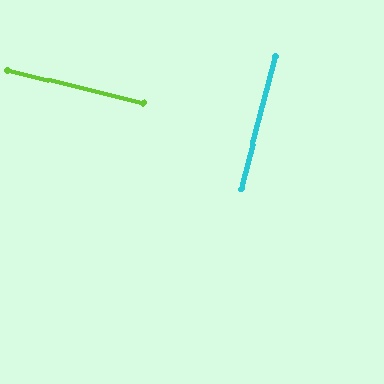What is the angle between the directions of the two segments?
Approximately 89 degrees.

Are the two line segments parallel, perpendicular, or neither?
Perpendicular — they meet at approximately 89°.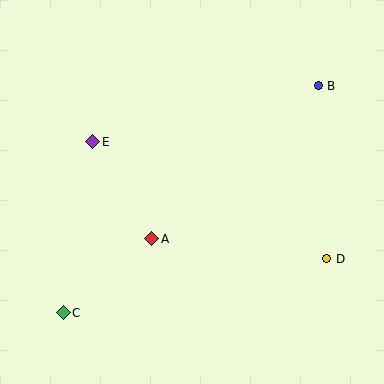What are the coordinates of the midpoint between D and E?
The midpoint between D and E is at (210, 200).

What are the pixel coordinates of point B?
Point B is at (318, 86).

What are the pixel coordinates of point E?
Point E is at (93, 142).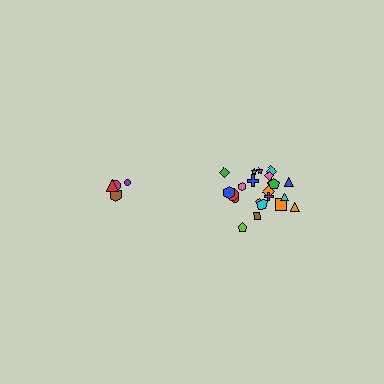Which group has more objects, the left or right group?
The right group.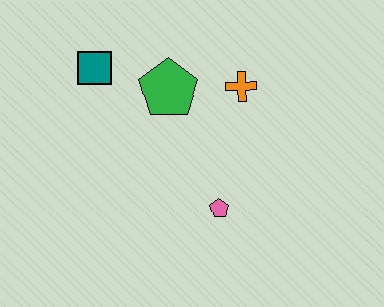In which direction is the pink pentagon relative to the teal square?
The pink pentagon is below the teal square.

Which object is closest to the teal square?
The green pentagon is closest to the teal square.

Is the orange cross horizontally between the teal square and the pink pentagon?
No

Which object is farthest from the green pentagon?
The pink pentagon is farthest from the green pentagon.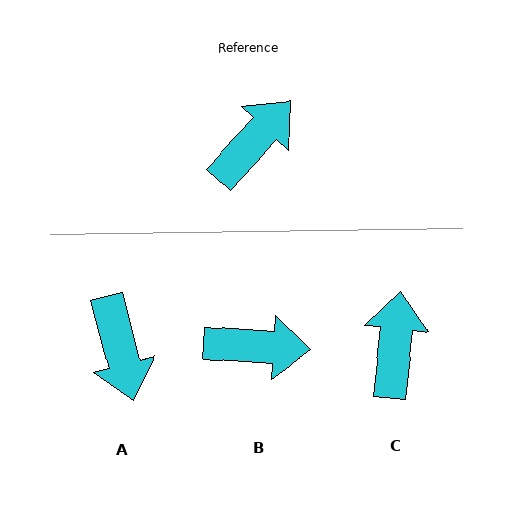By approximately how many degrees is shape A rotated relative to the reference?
Approximately 123 degrees clockwise.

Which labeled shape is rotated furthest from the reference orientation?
A, about 123 degrees away.